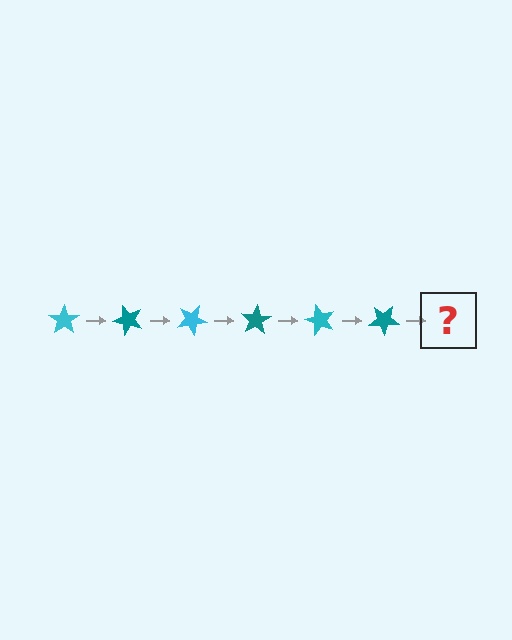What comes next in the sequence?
The next element should be a cyan star, rotated 300 degrees from the start.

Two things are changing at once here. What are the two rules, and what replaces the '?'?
The two rules are that it rotates 50 degrees each step and the color cycles through cyan and teal. The '?' should be a cyan star, rotated 300 degrees from the start.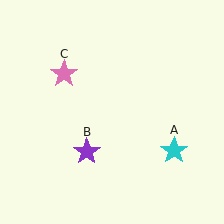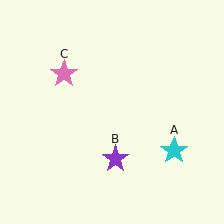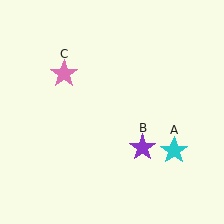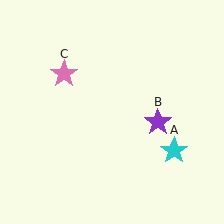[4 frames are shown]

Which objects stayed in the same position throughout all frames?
Cyan star (object A) and pink star (object C) remained stationary.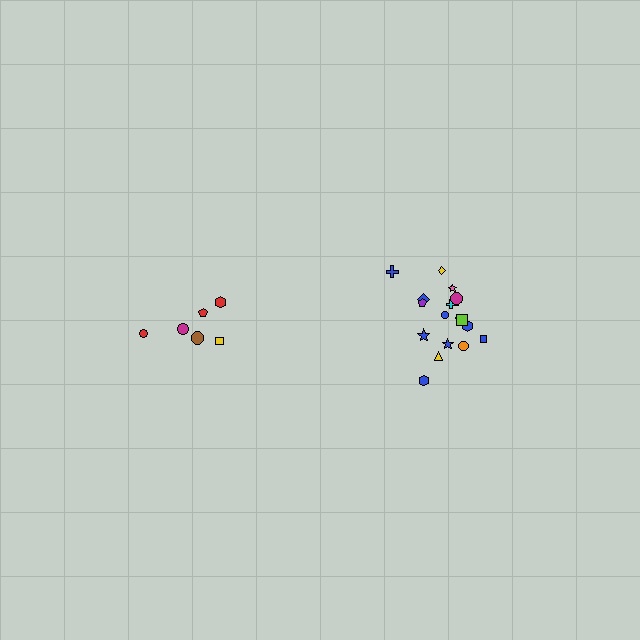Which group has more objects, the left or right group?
The right group.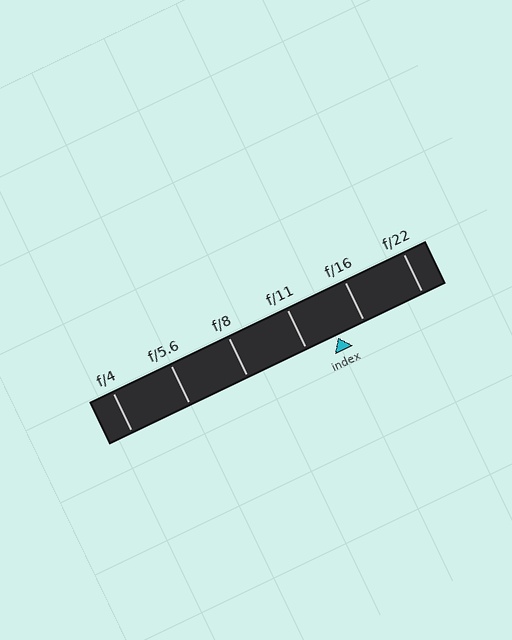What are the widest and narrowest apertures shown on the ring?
The widest aperture shown is f/4 and the narrowest is f/22.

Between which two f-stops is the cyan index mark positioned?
The index mark is between f/11 and f/16.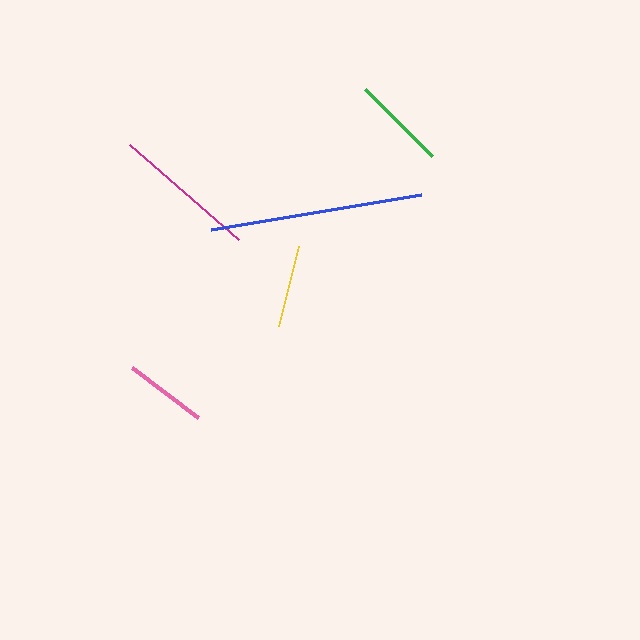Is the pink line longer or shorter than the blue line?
The blue line is longer than the pink line.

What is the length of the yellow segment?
The yellow segment is approximately 82 pixels long.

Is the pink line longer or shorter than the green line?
The green line is longer than the pink line.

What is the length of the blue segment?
The blue segment is approximately 212 pixels long.